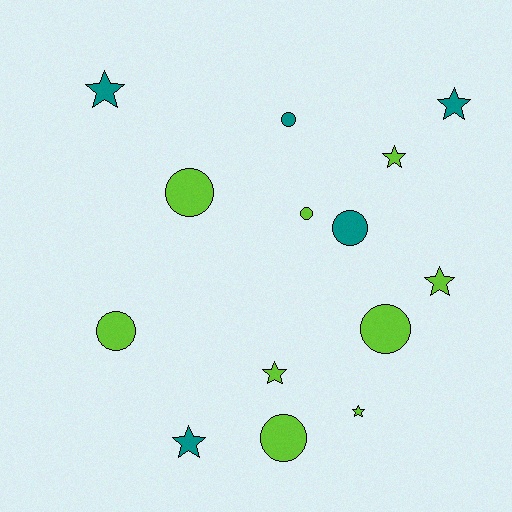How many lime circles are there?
There are 5 lime circles.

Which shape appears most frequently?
Star, with 7 objects.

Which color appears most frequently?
Lime, with 9 objects.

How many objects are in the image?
There are 14 objects.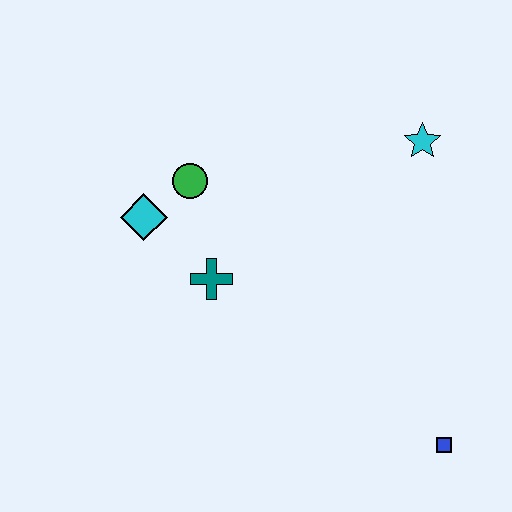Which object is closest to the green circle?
The cyan diamond is closest to the green circle.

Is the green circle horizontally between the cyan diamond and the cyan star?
Yes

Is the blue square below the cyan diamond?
Yes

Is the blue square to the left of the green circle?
No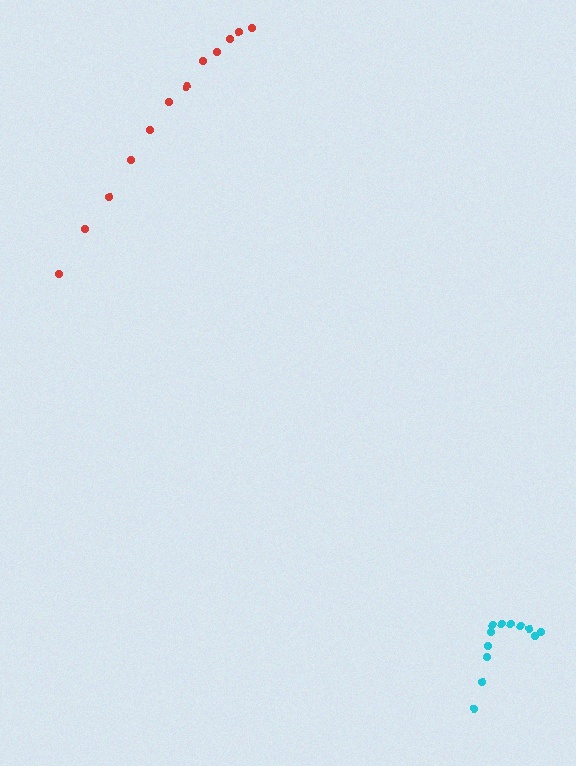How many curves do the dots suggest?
There are 2 distinct paths.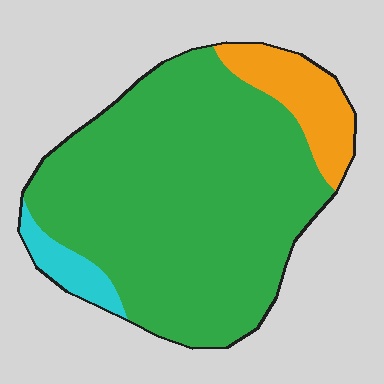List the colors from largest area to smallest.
From largest to smallest: green, orange, cyan.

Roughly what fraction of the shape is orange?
Orange takes up less than a quarter of the shape.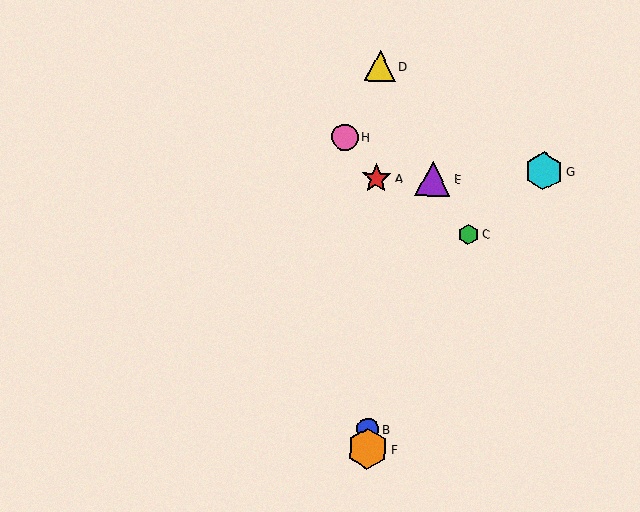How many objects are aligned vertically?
4 objects (A, B, D, F) are aligned vertically.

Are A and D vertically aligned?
Yes, both are at x≈376.